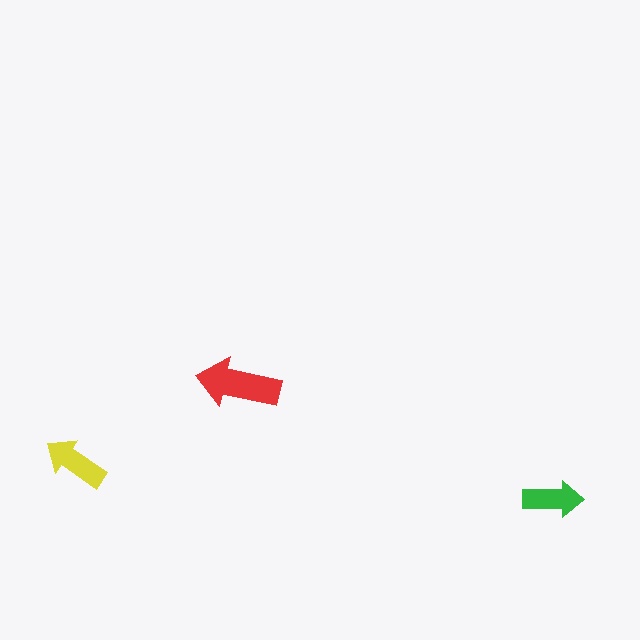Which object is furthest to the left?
The yellow arrow is leftmost.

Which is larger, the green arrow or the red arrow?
The red one.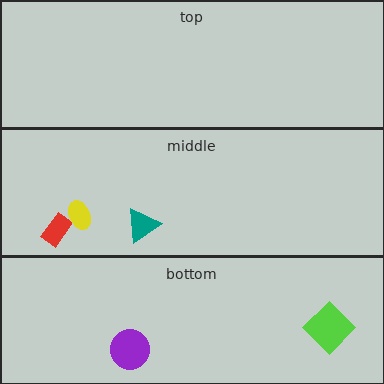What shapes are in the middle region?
The red rectangle, the teal triangle, the yellow ellipse.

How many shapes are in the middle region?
3.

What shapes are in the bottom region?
The purple circle, the lime diamond.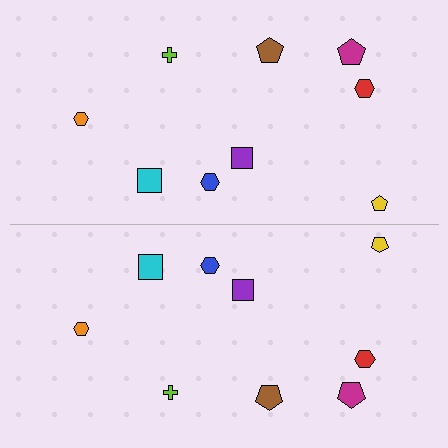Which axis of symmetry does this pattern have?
The pattern has a horizontal axis of symmetry running through the center of the image.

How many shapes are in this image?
There are 18 shapes in this image.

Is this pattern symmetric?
Yes, this pattern has bilateral (reflection) symmetry.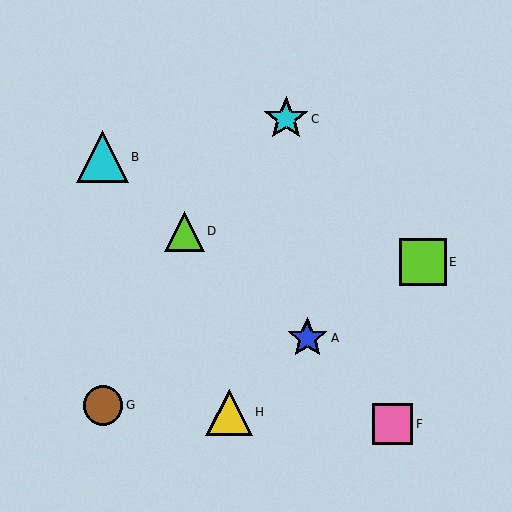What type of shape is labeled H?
Shape H is a yellow triangle.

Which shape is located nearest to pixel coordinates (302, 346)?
The blue star (labeled A) at (307, 338) is nearest to that location.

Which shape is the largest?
The cyan triangle (labeled B) is the largest.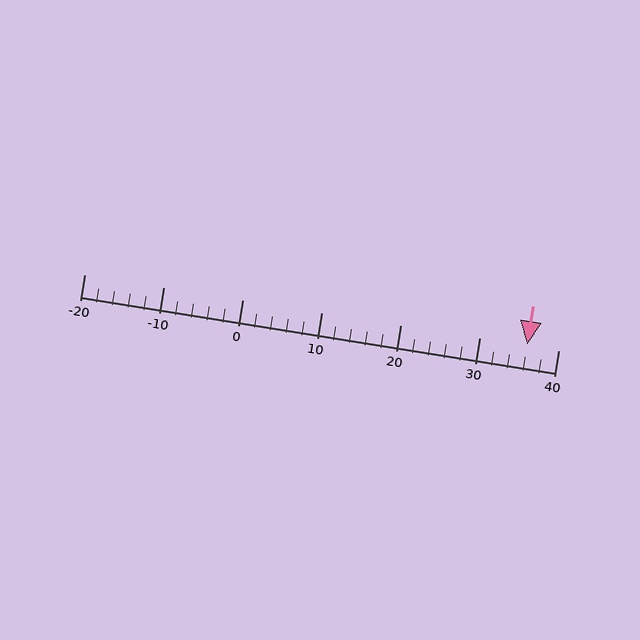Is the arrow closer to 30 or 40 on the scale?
The arrow is closer to 40.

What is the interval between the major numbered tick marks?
The major tick marks are spaced 10 units apart.